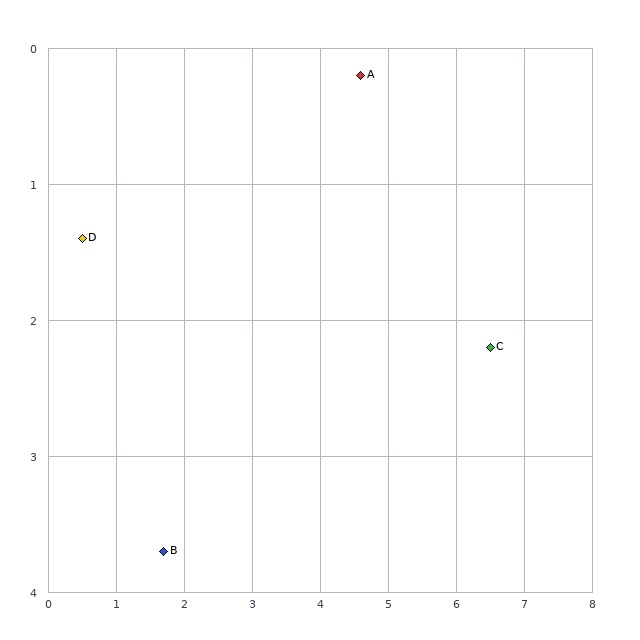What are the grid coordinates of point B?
Point B is at approximately (1.7, 3.7).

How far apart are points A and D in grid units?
Points A and D are about 4.3 grid units apart.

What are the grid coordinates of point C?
Point C is at approximately (6.5, 2.2).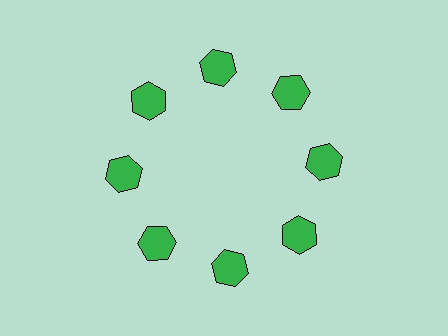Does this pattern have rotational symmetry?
Yes, this pattern has 8-fold rotational symmetry. It looks the same after rotating 45 degrees around the center.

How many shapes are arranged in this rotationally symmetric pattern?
There are 8 shapes, arranged in 8 groups of 1.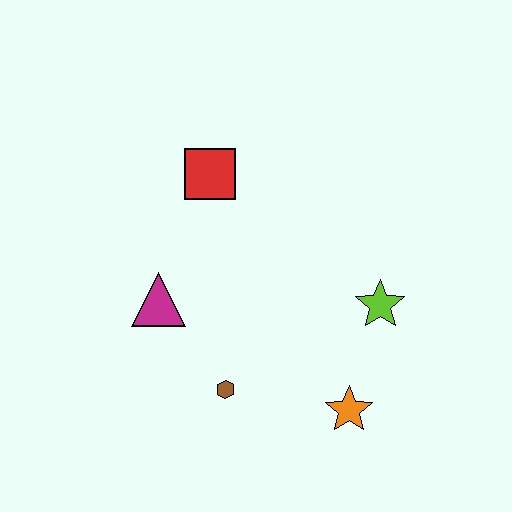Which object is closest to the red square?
The magenta triangle is closest to the red square.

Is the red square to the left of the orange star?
Yes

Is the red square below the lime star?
No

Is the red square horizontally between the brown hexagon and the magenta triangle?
Yes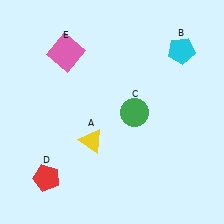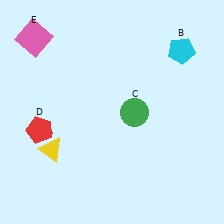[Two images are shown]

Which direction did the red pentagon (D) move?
The red pentagon (D) moved up.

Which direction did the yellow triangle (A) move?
The yellow triangle (A) moved left.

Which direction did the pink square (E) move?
The pink square (E) moved left.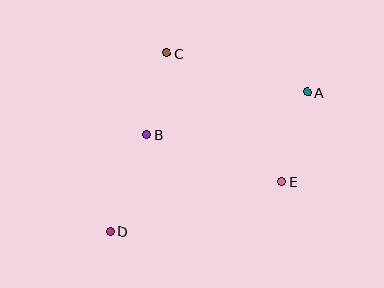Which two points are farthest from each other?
Points A and D are farthest from each other.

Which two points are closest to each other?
Points B and C are closest to each other.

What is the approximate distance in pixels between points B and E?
The distance between B and E is approximately 143 pixels.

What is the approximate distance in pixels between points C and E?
The distance between C and E is approximately 172 pixels.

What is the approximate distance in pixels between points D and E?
The distance between D and E is approximately 179 pixels.